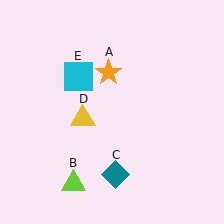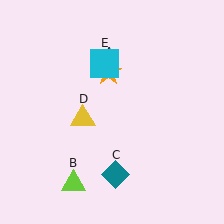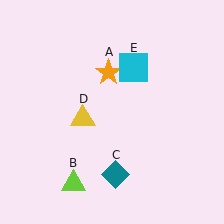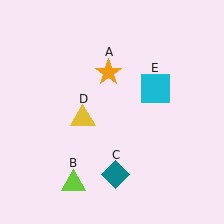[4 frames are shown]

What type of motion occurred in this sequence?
The cyan square (object E) rotated clockwise around the center of the scene.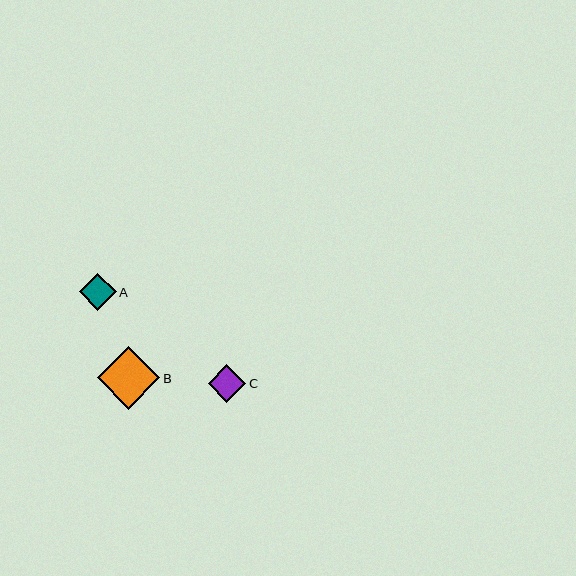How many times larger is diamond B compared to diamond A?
Diamond B is approximately 1.7 times the size of diamond A.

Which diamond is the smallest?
Diamond A is the smallest with a size of approximately 37 pixels.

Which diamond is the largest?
Diamond B is the largest with a size of approximately 62 pixels.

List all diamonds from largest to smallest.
From largest to smallest: B, C, A.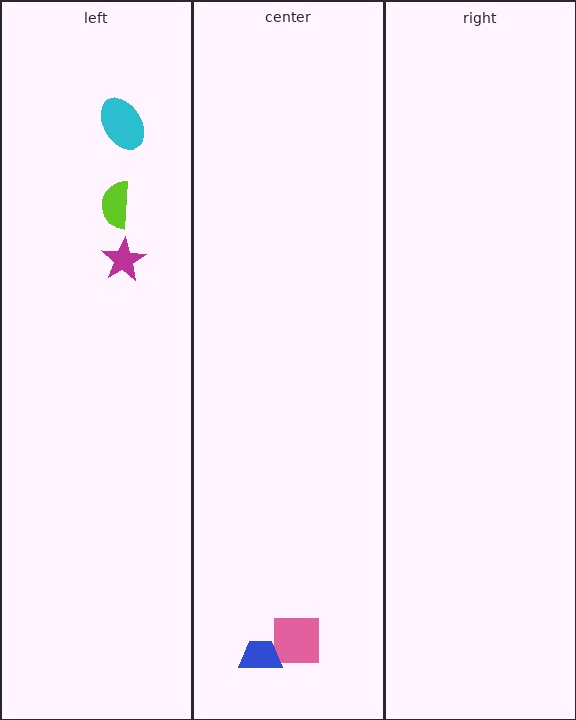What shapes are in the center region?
The pink square, the blue trapezoid.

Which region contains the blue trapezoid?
The center region.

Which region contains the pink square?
The center region.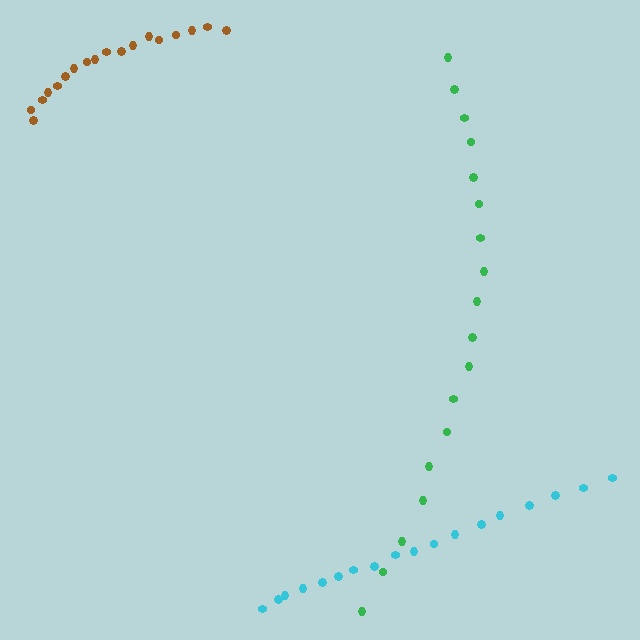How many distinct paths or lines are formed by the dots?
There are 3 distinct paths.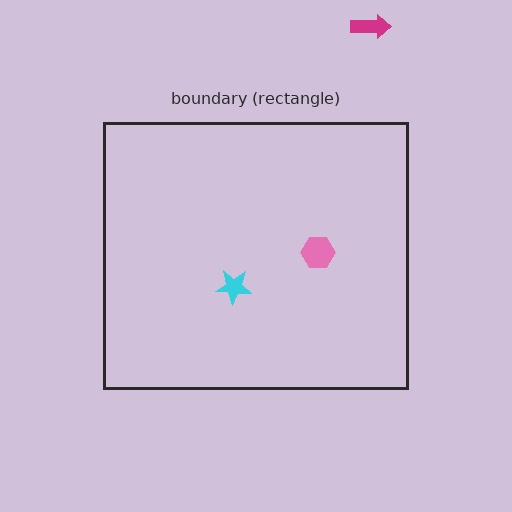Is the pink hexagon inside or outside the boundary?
Inside.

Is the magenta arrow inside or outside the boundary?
Outside.